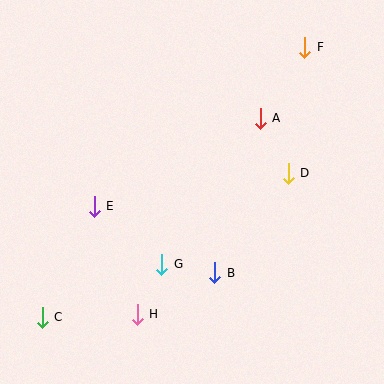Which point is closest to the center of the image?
Point G at (162, 264) is closest to the center.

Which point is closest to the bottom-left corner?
Point C is closest to the bottom-left corner.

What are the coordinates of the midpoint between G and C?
The midpoint between G and C is at (102, 291).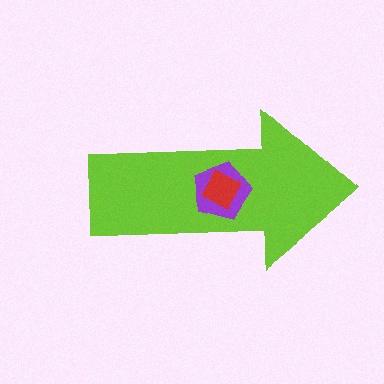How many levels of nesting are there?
3.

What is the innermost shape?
The red diamond.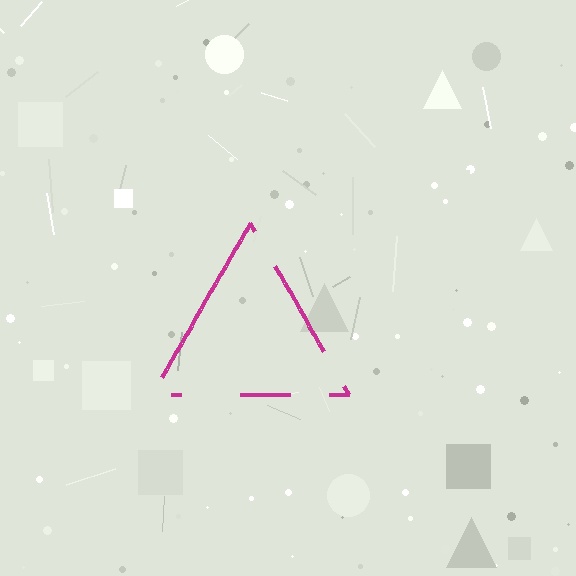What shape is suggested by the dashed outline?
The dashed outline suggests a triangle.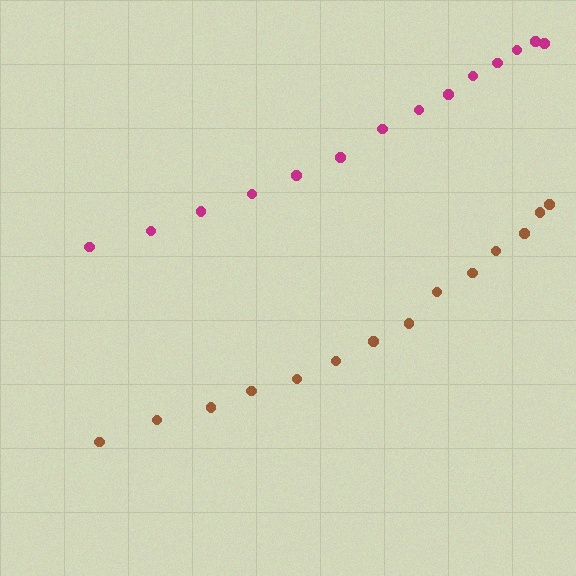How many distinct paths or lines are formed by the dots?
There are 2 distinct paths.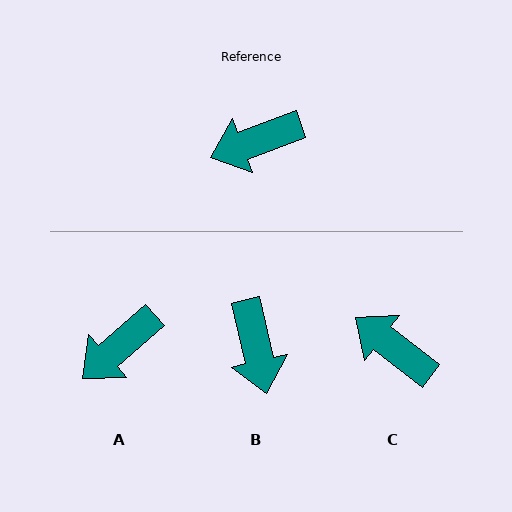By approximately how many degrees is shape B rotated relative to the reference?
Approximately 83 degrees counter-clockwise.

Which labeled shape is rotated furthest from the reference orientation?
B, about 83 degrees away.